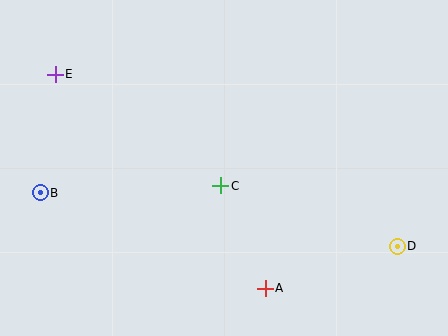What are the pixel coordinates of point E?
Point E is at (55, 74).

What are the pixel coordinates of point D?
Point D is at (397, 246).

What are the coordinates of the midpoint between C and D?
The midpoint between C and D is at (309, 216).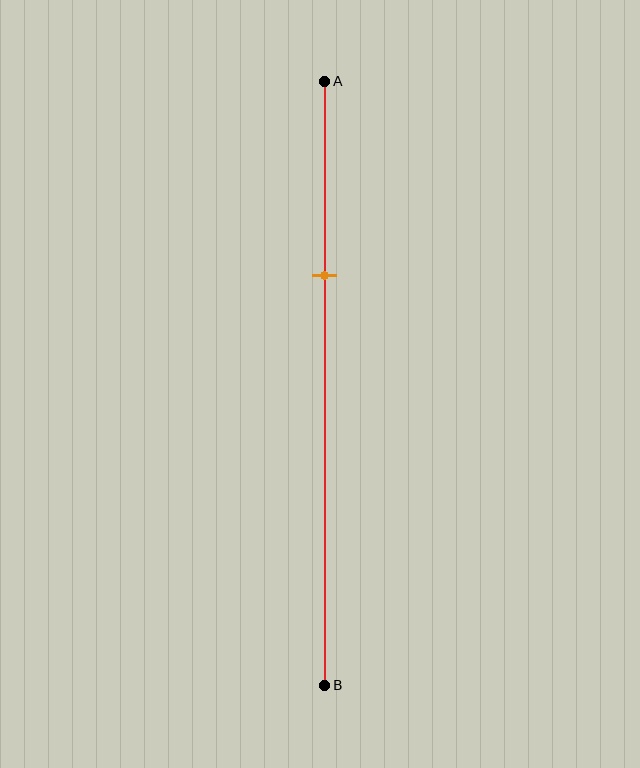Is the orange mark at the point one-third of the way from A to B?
Yes, the mark is approximately at the one-third point.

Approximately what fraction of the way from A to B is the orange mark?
The orange mark is approximately 30% of the way from A to B.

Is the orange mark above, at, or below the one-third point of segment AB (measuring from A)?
The orange mark is approximately at the one-third point of segment AB.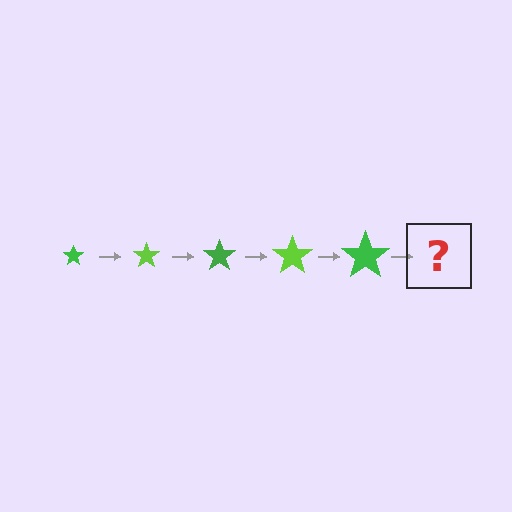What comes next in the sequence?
The next element should be a lime star, larger than the previous one.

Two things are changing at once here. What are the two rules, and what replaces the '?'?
The two rules are that the star grows larger each step and the color cycles through green and lime. The '?' should be a lime star, larger than the previous one.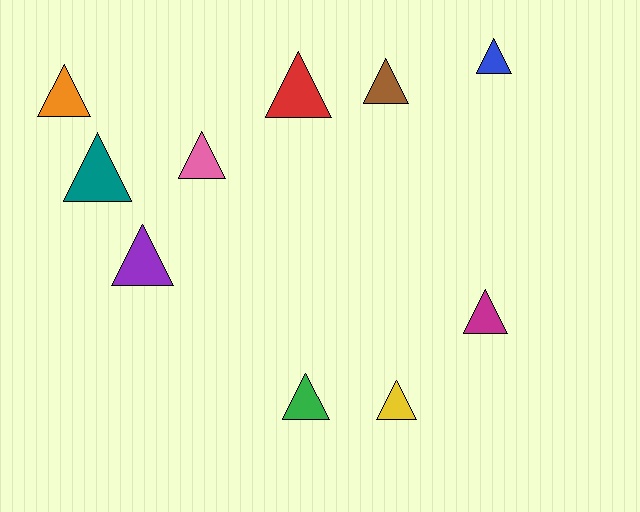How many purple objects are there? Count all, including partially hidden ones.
There is 1 purple object.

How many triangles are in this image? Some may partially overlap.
There are 10 triangles.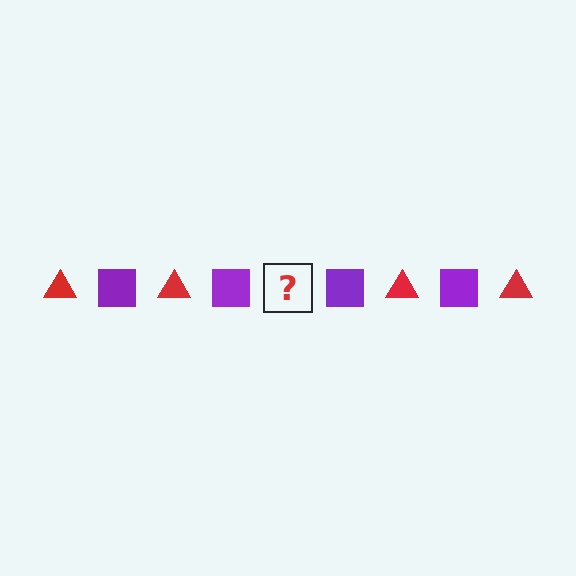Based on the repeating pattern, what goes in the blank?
The blank should be a red triangle.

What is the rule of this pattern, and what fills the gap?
The rule is that the pattern alternates between red triangle and purple square. The gap should be filled with a red triangle.